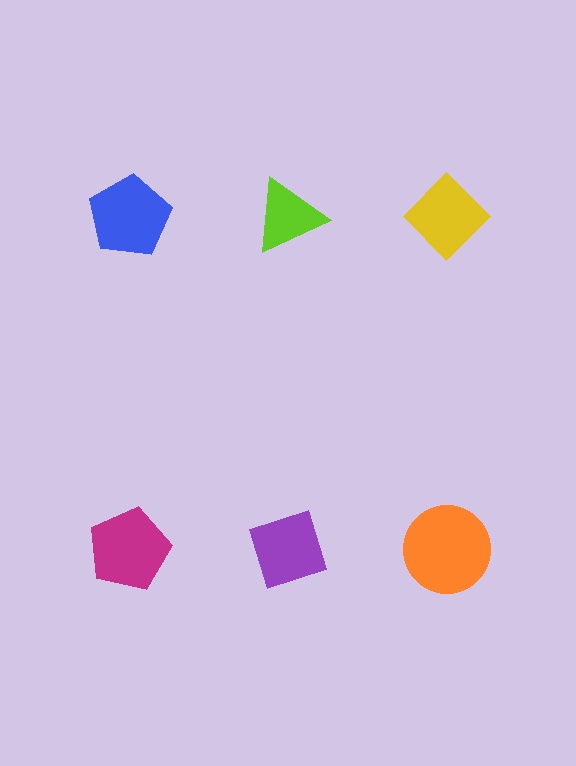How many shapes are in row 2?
3 shapes.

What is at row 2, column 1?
A magenta pentagon.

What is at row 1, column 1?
A blue pentagon.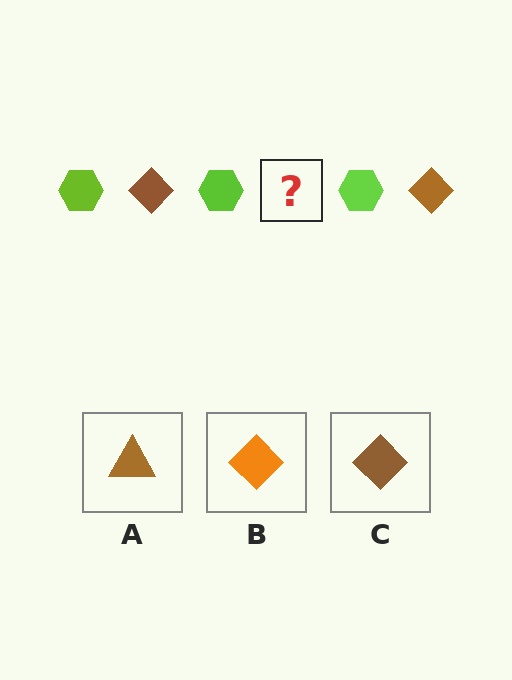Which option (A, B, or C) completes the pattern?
C.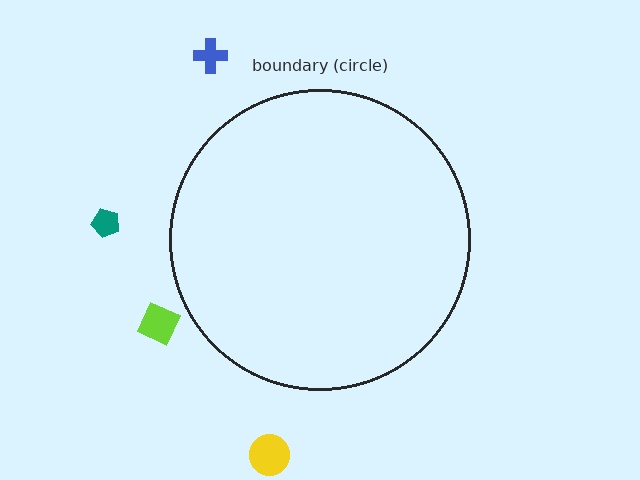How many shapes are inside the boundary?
0 inside, 4 outside.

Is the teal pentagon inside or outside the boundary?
Outside.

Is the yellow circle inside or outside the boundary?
Outside.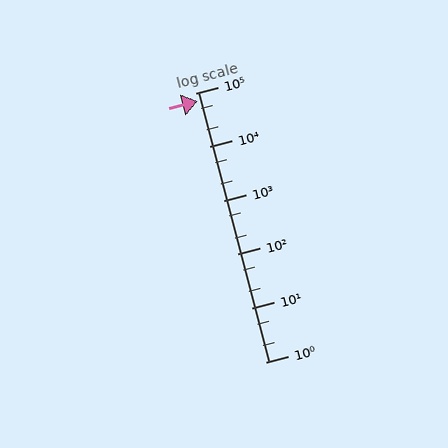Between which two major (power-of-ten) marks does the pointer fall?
The pointer is between 10000 and 100000.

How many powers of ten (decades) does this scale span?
The scale spans 5 decades, from 1 to 100000.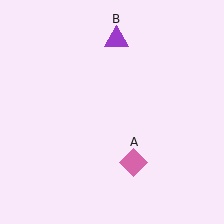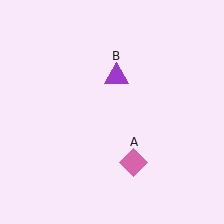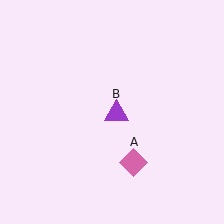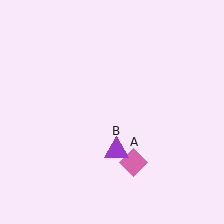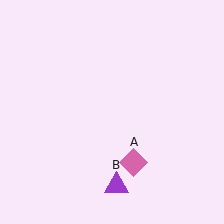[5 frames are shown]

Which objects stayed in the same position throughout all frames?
Pink diamond (object A) remained stationary.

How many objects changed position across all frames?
1 object changed position: purple triangle (object B).